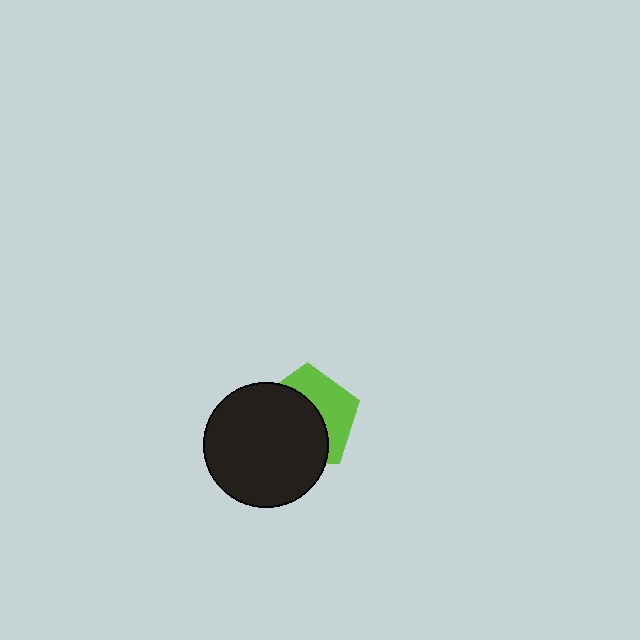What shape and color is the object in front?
The object in front is a black circle.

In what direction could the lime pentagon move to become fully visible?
The lime pentagon could move toward the upper-right. That would shift it out from behind the black circle entirely.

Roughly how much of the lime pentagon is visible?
A small part of it is visible (roughly 41%).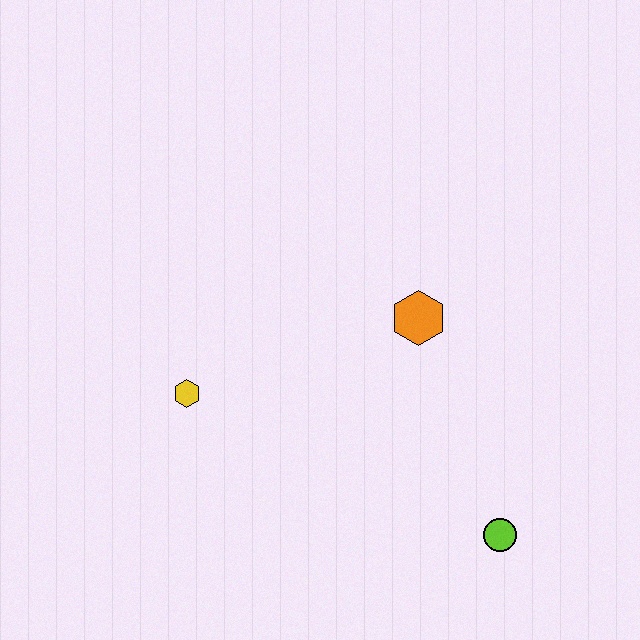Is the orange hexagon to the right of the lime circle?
No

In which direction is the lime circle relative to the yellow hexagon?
The lime circle is to the right of the yellow hexagon.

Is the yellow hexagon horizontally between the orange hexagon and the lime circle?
No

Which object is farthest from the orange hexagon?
The yellow hexagon is farthest from the orange hexagon.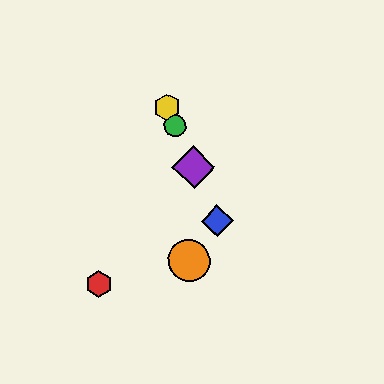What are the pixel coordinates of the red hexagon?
The red hexagon is at (99, 284).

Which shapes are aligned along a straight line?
The blue diamond, the green circle, the yellow hexagon, the purple diamond are aligned along a straight line.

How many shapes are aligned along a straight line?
4 shapes (the blue diamond, the green circle, the yellow hexagon, the purple diamond) are aligned along a straight line.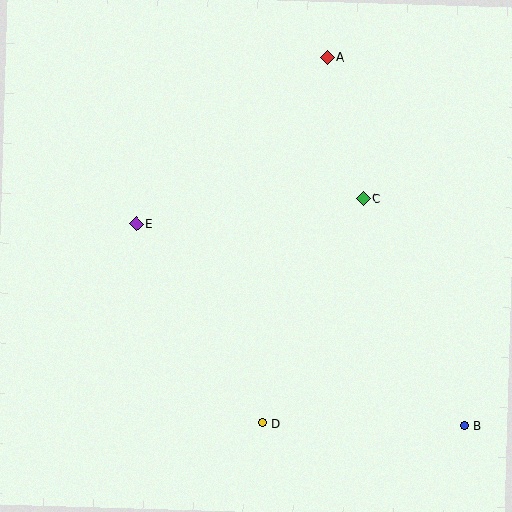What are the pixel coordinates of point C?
Point C is at (363, 198).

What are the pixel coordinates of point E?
Point E is at (136, 224).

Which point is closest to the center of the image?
Point C at (363, 198) is closest to the center.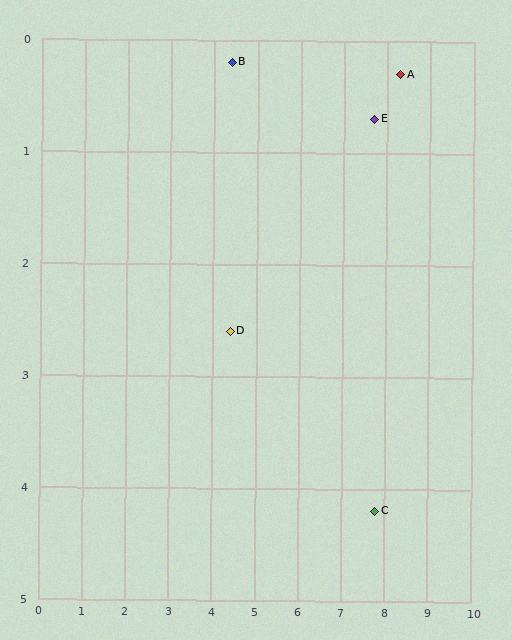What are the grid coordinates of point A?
Point A is at approximately (8.3, 0.3).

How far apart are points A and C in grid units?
Points A and C are about 3.9 grid units apart.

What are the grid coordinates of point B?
Point B is at approximately (4.4, 0.2).